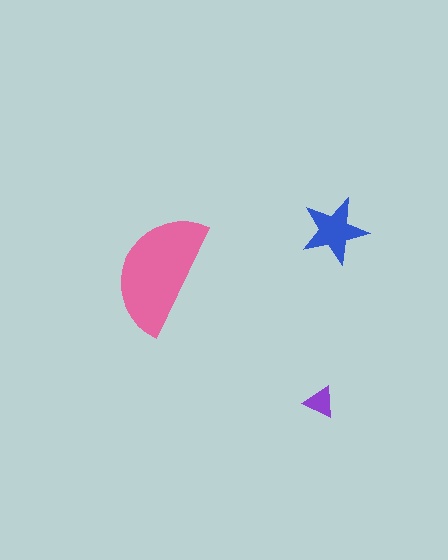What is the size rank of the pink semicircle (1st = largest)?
1st.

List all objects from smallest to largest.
The purple triangle, the blue star, the pink semicircle.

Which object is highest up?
The blue star is topmost.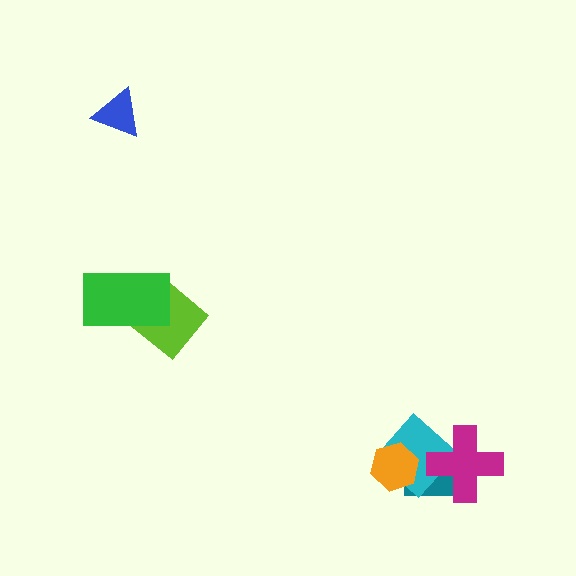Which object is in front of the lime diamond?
The green rectangle is in front of the lime diamond.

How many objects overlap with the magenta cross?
2 objects overlap with the magenta cross.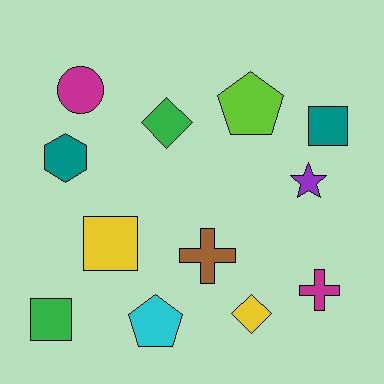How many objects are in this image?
There are 12 objects.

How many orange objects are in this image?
There are no orange objects.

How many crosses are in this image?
There are 2 crosses.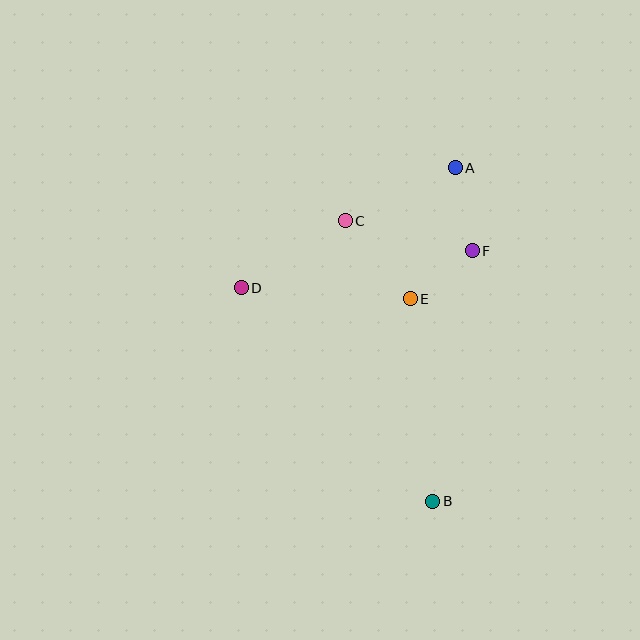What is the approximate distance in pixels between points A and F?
The distance between A and F is approximately 85 pixels.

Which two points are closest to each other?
Points E and F are closest to each other.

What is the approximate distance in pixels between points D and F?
The distance between D and F is approximately 234 pixels.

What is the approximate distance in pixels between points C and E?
The distance between C and E is approximately 102 pixels.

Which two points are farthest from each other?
Points A and B are farthest from each other.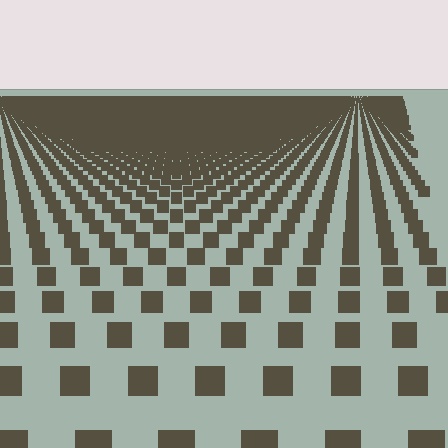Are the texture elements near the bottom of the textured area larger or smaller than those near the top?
Larger. Near the bottom, elements are closer to the viewer and appear at a bigger on-screen size.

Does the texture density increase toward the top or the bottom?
Density increases toward the top.